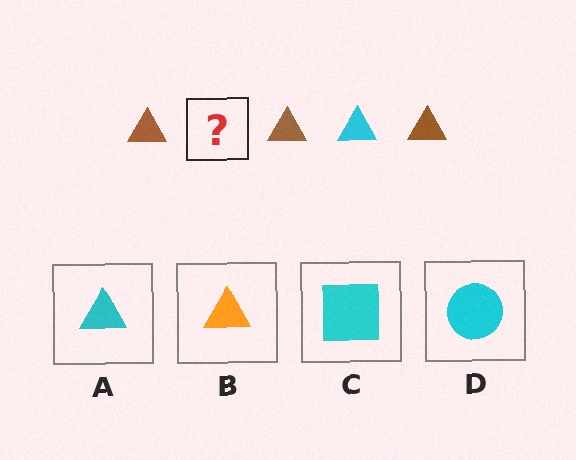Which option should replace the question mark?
Option A.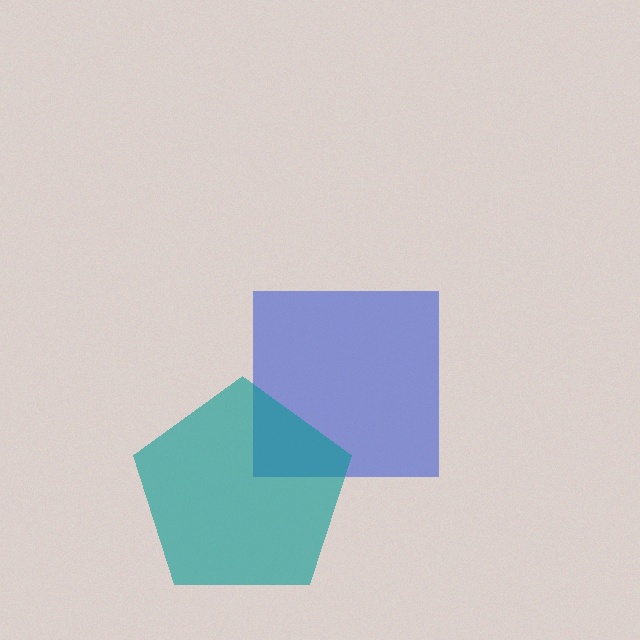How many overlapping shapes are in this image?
There are 2 overlapping shapes in the image.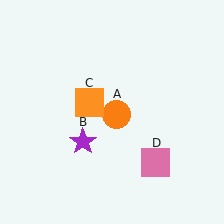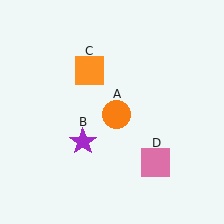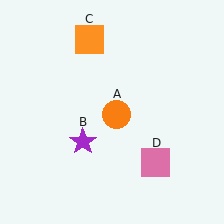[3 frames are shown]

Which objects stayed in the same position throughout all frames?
Orange circle (object A) and purple star (object B) and pink square (object D) remained stationary.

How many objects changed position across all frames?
1 object changed position: orange square (object C).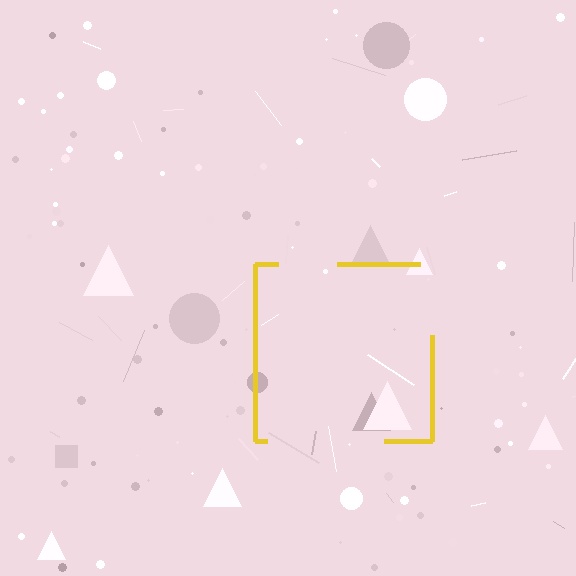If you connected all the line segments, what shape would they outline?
They would outline a square.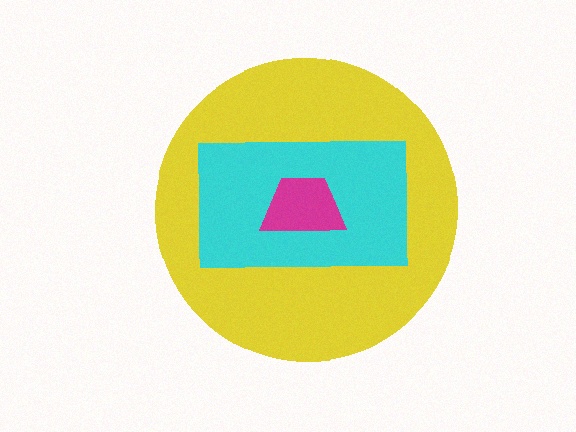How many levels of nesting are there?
3.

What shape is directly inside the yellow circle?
The cyan rectangle.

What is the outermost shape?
The yellow circle.